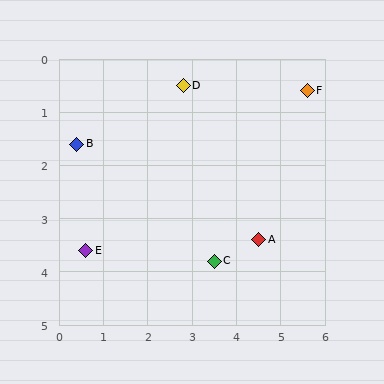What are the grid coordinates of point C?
Point C is at approximately (3.5, 3.8).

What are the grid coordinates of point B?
Point B is at approximately (0.4, 1.6).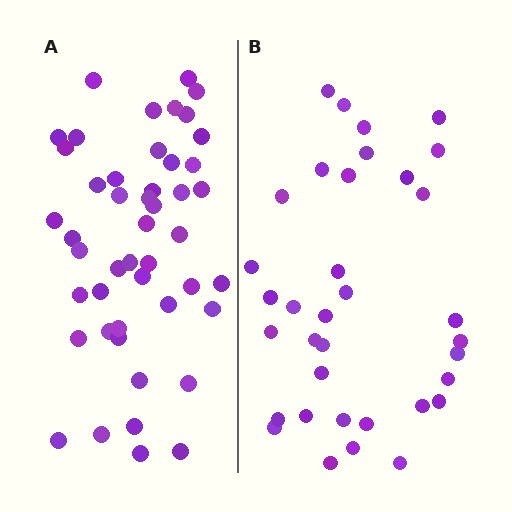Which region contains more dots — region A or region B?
Region A (the left region) has more dots.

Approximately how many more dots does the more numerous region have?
Region A has roughly 12 or so more dots than region B.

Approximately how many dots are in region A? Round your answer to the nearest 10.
About 50 dots. (The exact count is 47, which rounds to 50.)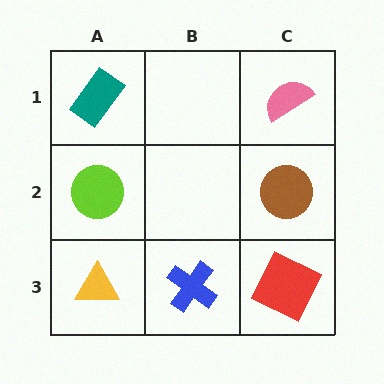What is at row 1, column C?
A pink semicircle.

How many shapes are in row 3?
3 shapes.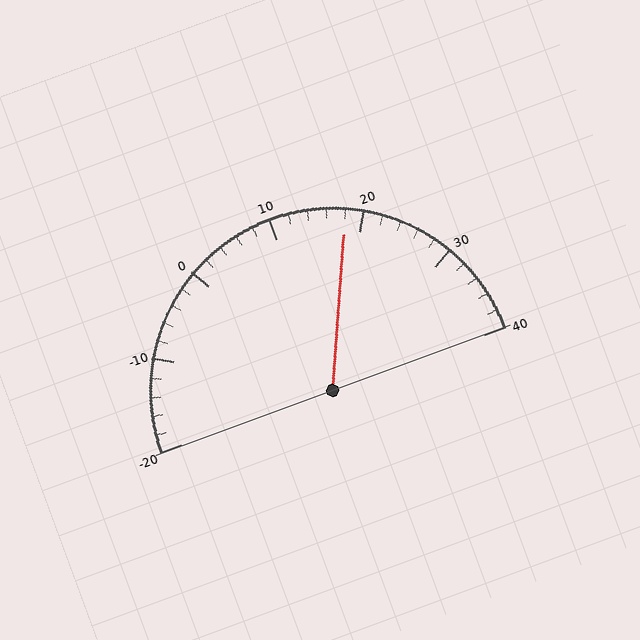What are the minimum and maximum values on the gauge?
The gauge ranges from -20 to 40.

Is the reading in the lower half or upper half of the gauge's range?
The reading is in the upper half of the range (-20 to 40).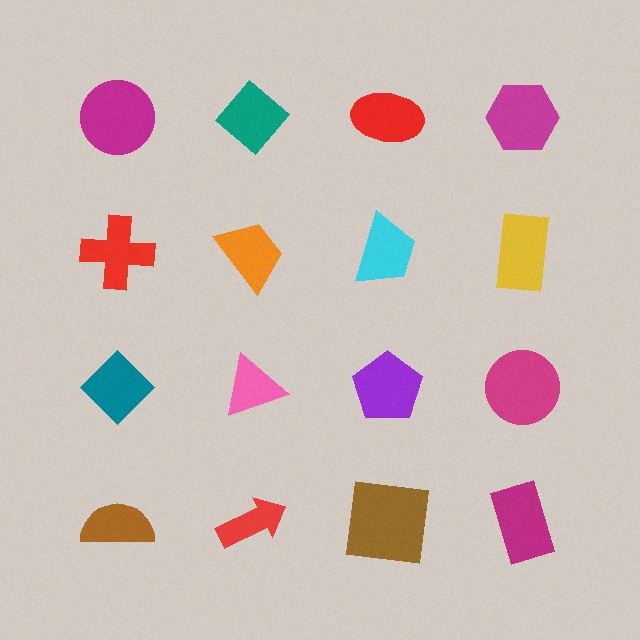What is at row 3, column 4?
A magenta circle.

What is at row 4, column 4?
A magenta rectangle.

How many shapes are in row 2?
4 shapes.